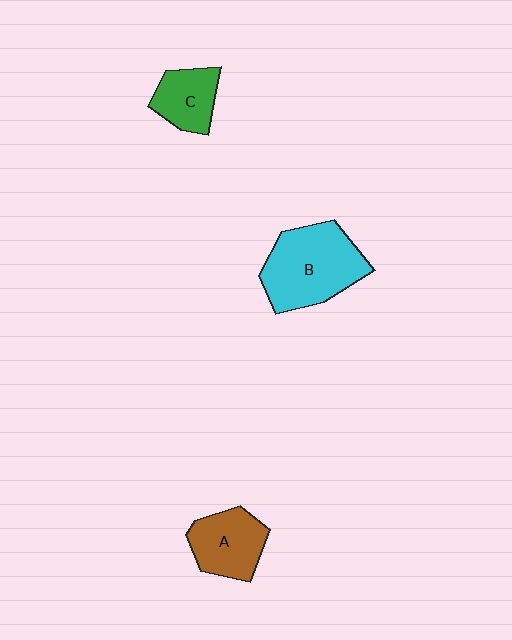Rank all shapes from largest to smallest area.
From largest to smallest: B (cyan), A (brown), C (green).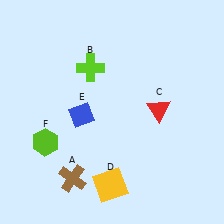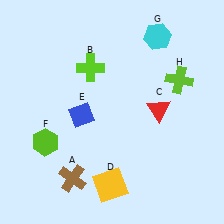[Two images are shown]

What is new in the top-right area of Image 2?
A lime cross (H) was added in the top-right area of Image 2.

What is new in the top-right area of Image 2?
A cyan hexagon (G) was added in the top-right area of Image 2.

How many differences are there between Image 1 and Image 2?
There are 2 differences between the two images.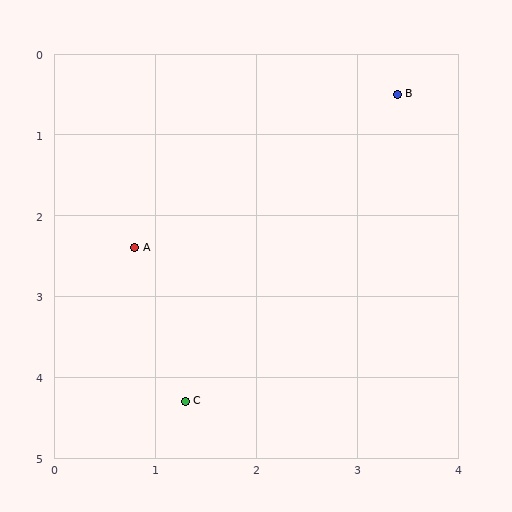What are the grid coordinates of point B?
Point B is at approximately (3.4, 0.5).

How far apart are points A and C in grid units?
Points A and C are about 2.0 grid units apart.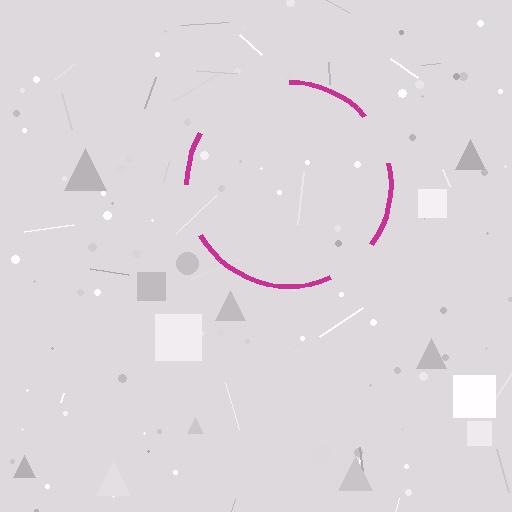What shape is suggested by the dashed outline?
The dashed outline suggests a circle.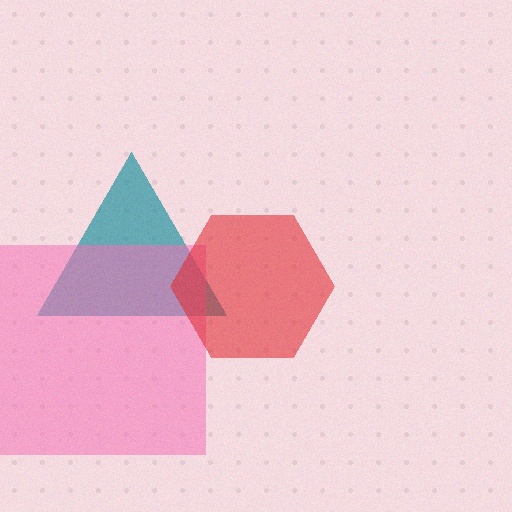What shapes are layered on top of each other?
The layered shapes are: a teal triangle, a pink square, a red hexagon.